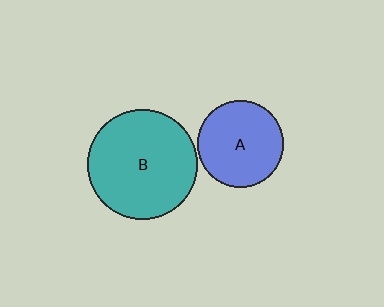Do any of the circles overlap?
No, none of the circles overlap.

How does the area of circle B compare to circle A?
Approximately 1.6 times.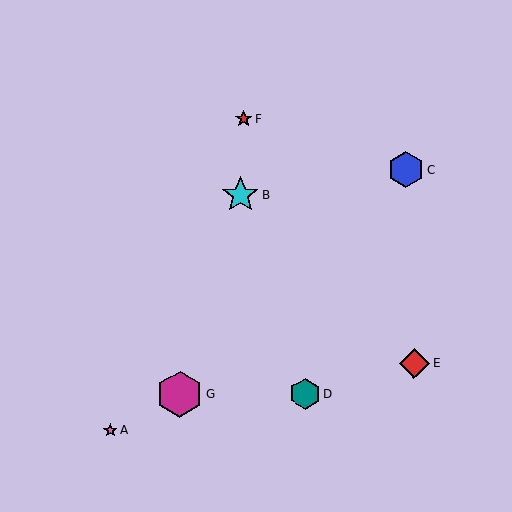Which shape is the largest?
The magenta hexagon (labeled G) is the largest.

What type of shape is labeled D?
Shape D is a teal hexagon.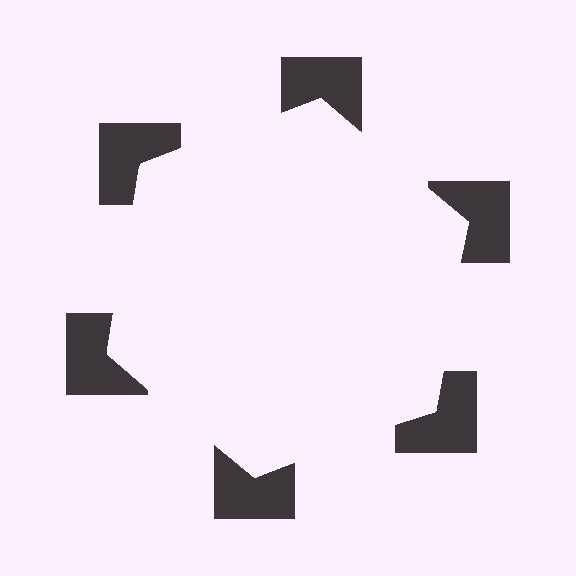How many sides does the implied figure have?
6 sides.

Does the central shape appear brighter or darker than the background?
It typically appears slightly brighter than the background, even though no actual brightness change is drawn.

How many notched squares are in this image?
There are 6 — one at each vertex of the illusory hexagon.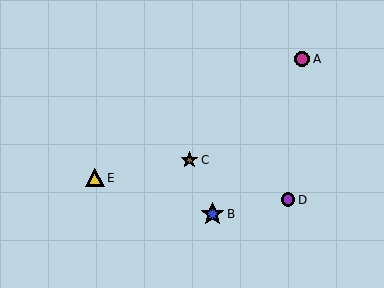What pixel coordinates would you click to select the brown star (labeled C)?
Click at (189, 160) to select the brown star C.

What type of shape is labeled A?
Shape A is a magenta circle.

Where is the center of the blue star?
The center of the blue star is at (213, 214).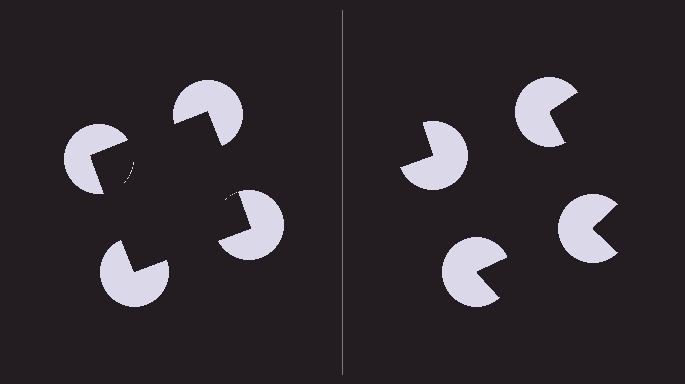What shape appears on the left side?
An illusory square.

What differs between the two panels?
The pac-man discs are positioned identically on both sides; only the wedge orientations differ. On the left they align to a square; on the right they are misaligned.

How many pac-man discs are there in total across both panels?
8 — 4 on each side.